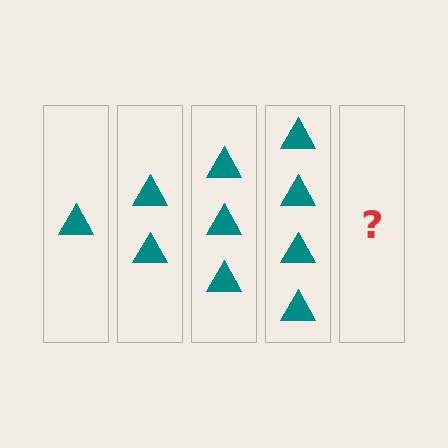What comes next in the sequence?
The next element should be 5 triangles.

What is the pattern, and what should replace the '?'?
The pattern is that each step adds one more triangle. The '?' should be 5 triangles.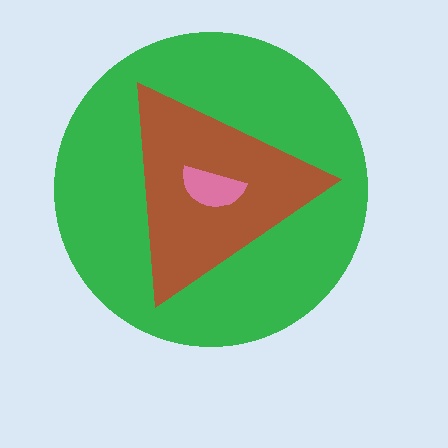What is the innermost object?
The pink semicircle.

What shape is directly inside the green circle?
The brown triangle.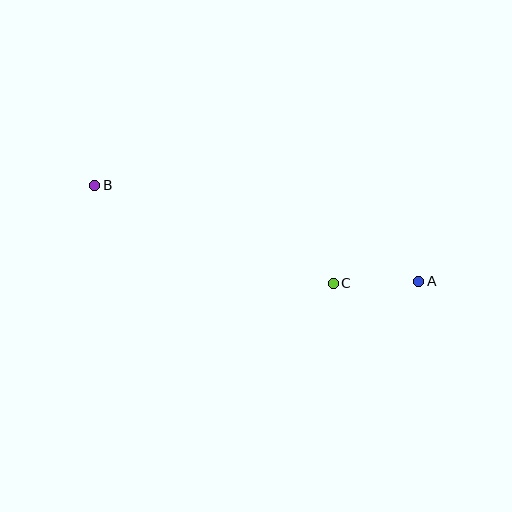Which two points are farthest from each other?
Points A and B are farthest from each other.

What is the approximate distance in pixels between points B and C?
The distance between B and C is approximately 258 pixels.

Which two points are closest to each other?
Points A and C are closest to each other.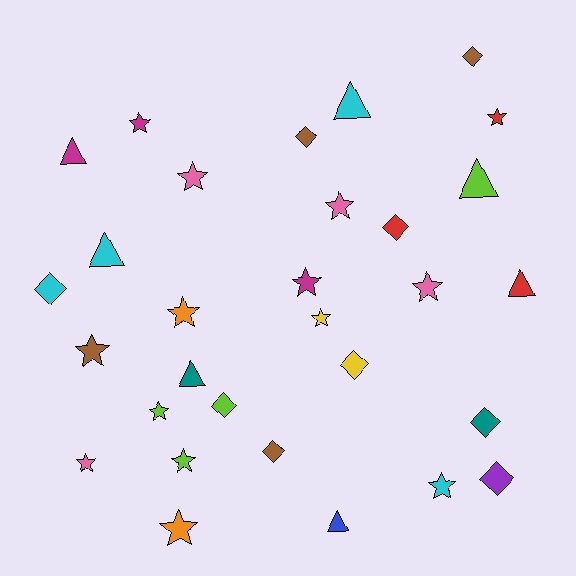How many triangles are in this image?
There are 7 triangles.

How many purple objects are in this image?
There is 1 purple object.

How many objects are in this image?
There are 30 objects.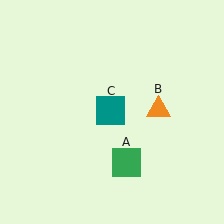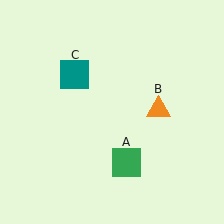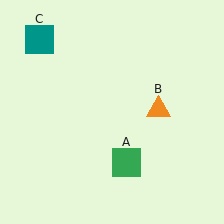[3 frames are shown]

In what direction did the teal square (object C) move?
The teal square (object C) moved up and to the left.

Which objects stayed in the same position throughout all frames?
Green square (object A) and orange triangle (object B) remained stationary.